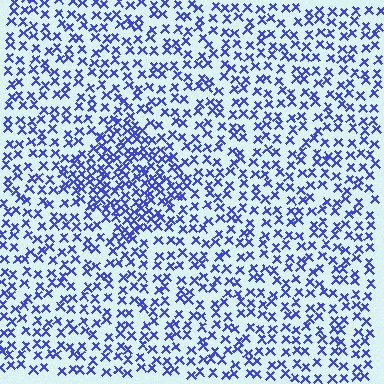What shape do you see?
I see a diamond.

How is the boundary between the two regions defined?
The boundary is defined by a change in element density (approximately 1.9x ratio). All elements are the same color, size, and shape.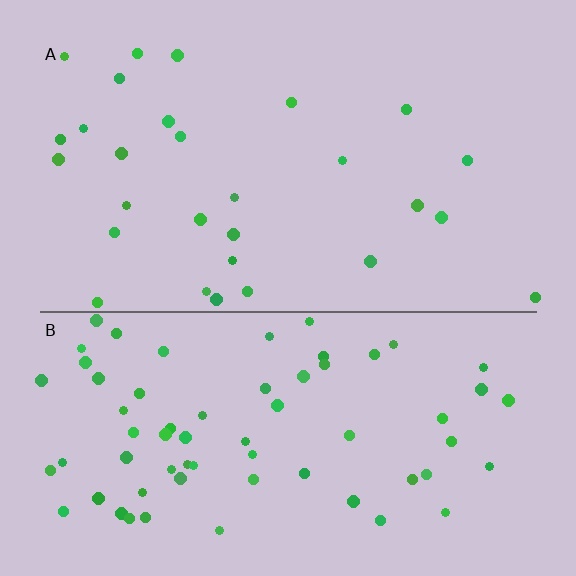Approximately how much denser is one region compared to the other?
Approximately 2.3× — region B over region A.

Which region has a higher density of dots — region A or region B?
B (the bottom).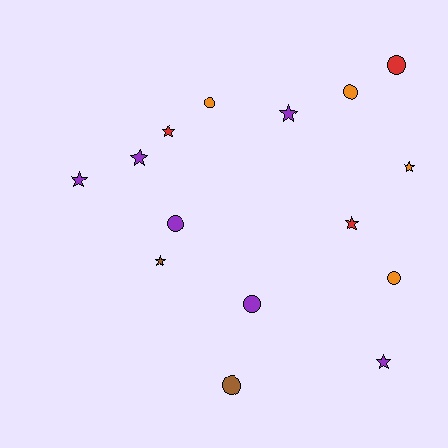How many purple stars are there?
There are 4 purple stars.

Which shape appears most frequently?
Star, with 8 objects.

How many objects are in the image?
There are 15 objects.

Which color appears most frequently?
Purple, with 6 objects.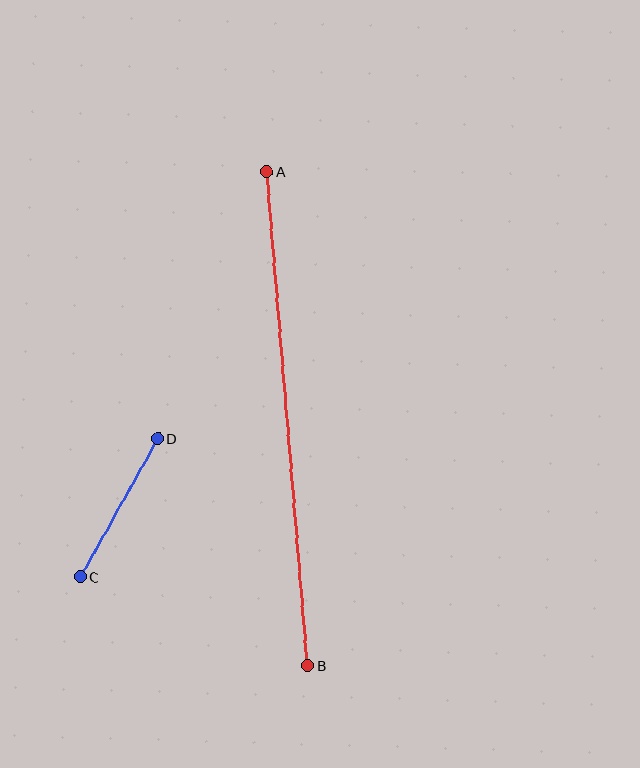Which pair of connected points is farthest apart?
Points A and B are farthest apart.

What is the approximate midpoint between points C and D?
The midpoint is at approximately (119, 508) pixels.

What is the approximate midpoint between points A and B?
The midpoint is at approximately (287, 419) pixels.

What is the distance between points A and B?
The distance is approximately 496 pixels.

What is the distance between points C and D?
The distance is approximately 159 pixels.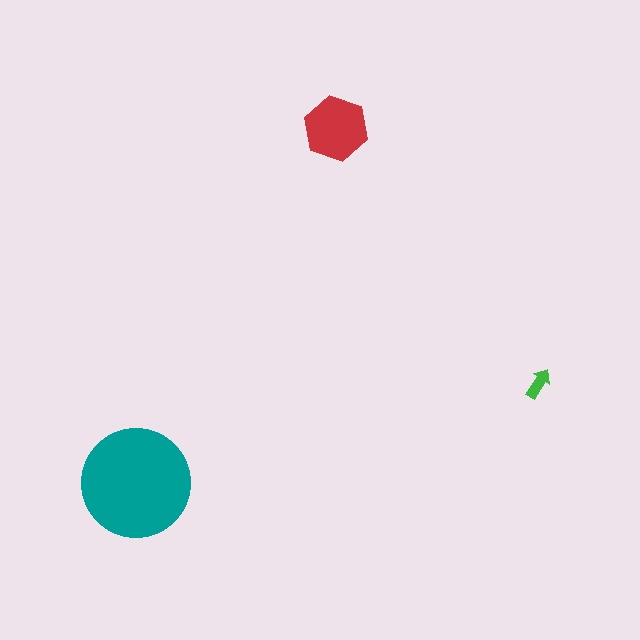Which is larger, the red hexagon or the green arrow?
The red hexagon.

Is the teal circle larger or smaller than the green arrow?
Larger.